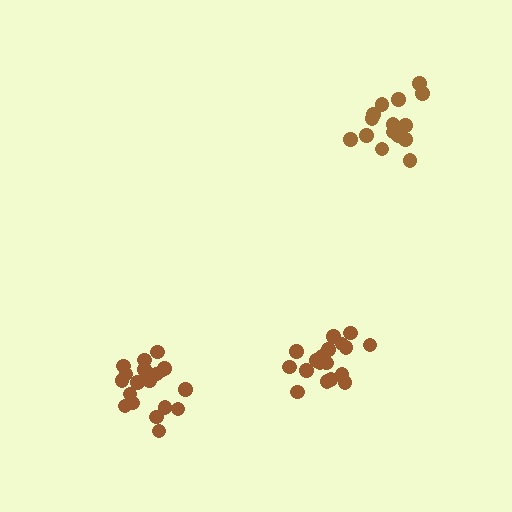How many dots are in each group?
Group 1: 19 dots, Group 2: 15 dots, Group 3: 20 dots (54 total).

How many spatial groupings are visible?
There are 3 spatial groupings.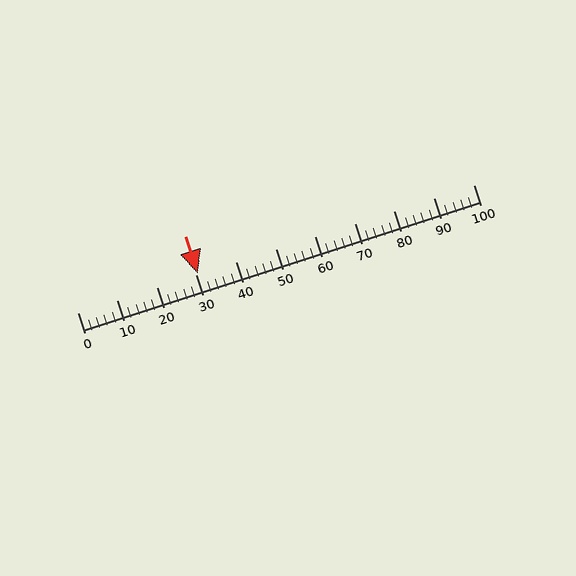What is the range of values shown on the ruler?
The ruler shows values from 0 to 100.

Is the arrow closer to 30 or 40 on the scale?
The arrow is closer to 30.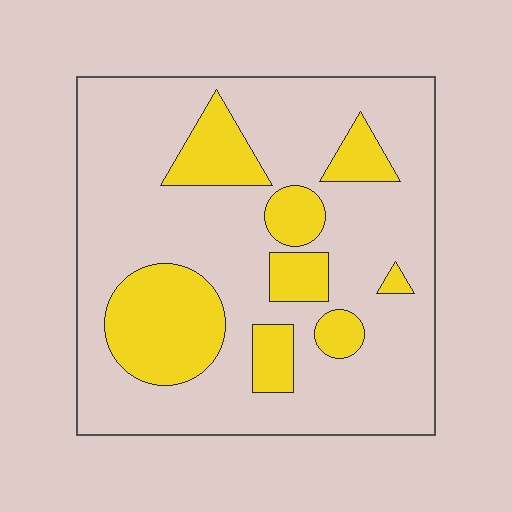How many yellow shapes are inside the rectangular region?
8.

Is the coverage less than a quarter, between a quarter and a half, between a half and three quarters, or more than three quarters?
Less than a quarter.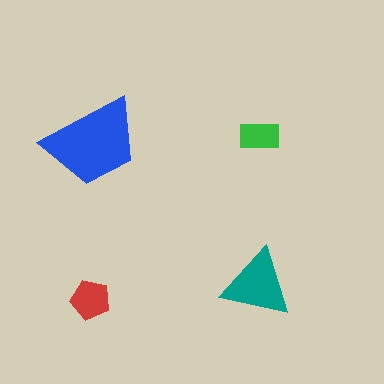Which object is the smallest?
The green rectangle.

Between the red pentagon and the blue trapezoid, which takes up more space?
The blue trapezoid.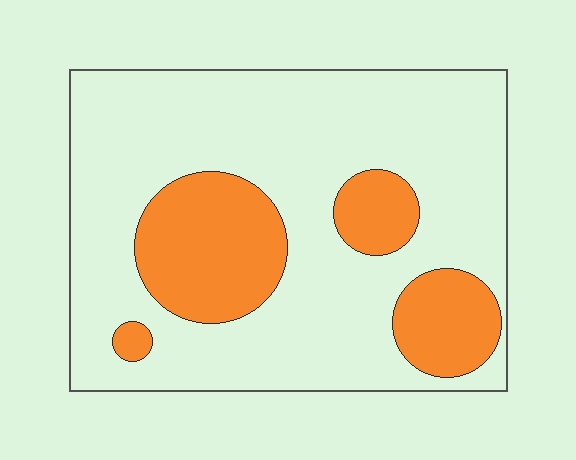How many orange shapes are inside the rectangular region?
4.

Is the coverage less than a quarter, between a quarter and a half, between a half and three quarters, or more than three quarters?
Less than a quarter.